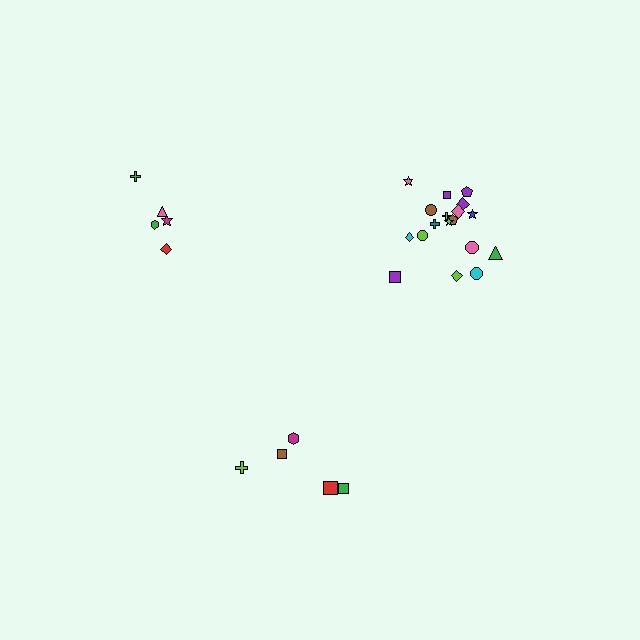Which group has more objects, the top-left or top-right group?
The top-right group.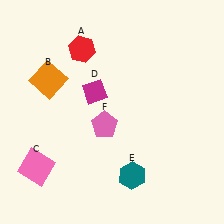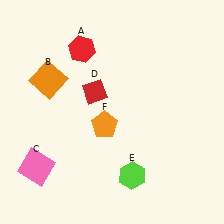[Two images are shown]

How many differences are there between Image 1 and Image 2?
There are 3 differences between the two images.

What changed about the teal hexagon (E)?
In Image 1, E is teal. In Image 2, it changed to lime.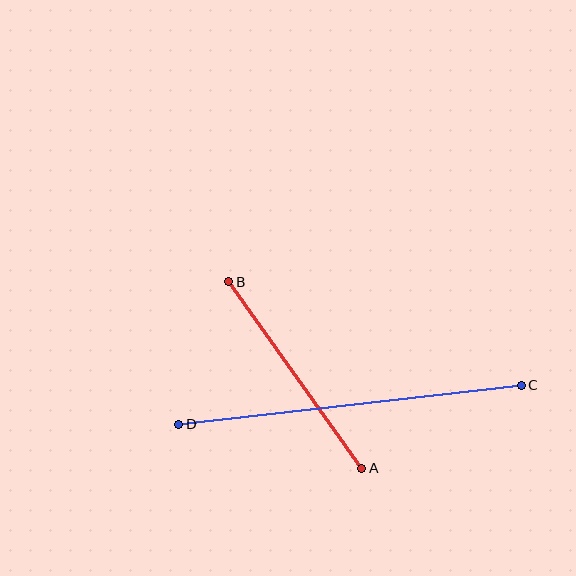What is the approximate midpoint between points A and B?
The midpoint is at approximately (295, 375) pixels.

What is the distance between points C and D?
The distance is approximately 345 pixels.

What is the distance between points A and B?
The distance is approximately 229 pixels.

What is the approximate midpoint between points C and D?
The midpoint is at approximately (350, 405) pixels.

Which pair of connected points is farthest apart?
Points C and D are farthest apart.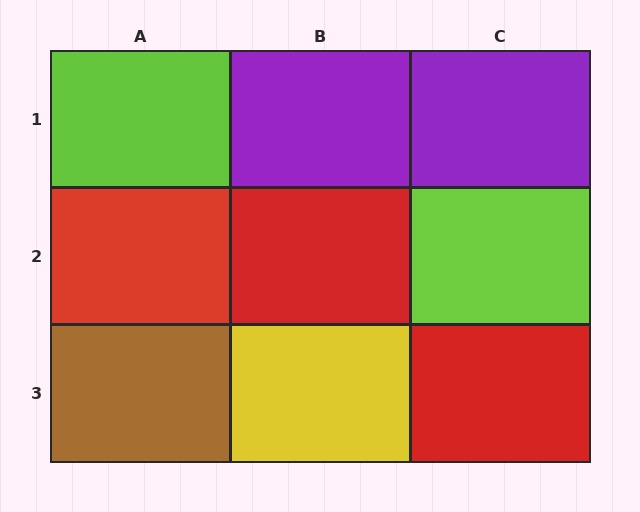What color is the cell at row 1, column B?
Purple.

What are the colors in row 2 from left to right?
Red, red, lime.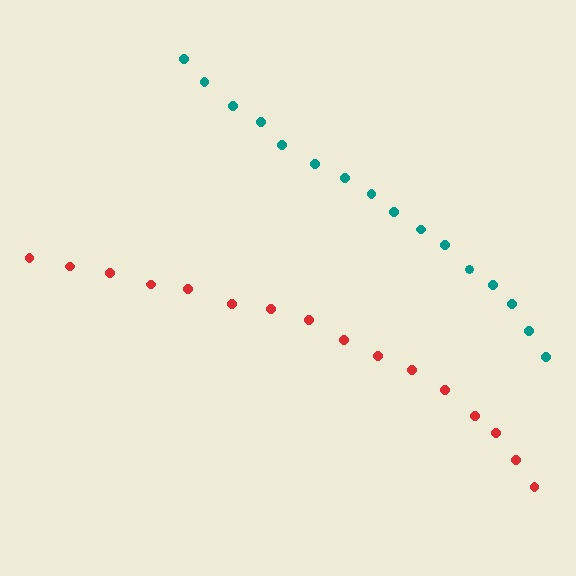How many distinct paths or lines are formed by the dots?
There are 2 distinct paths.